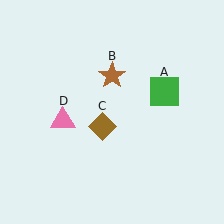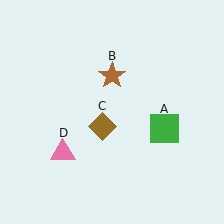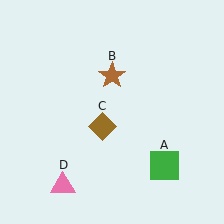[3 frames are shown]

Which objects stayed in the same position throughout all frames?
Brown star (object B) and brown diamond (object C) remained stationary.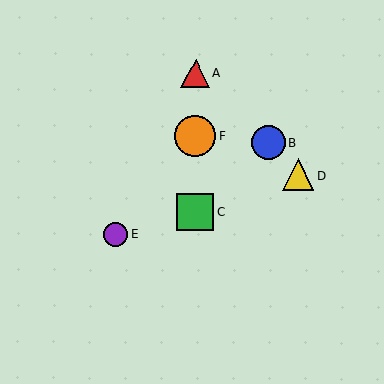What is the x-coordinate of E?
Object E is at x≈115.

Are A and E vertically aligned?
No, A is at x≈196 and E is at x≈115.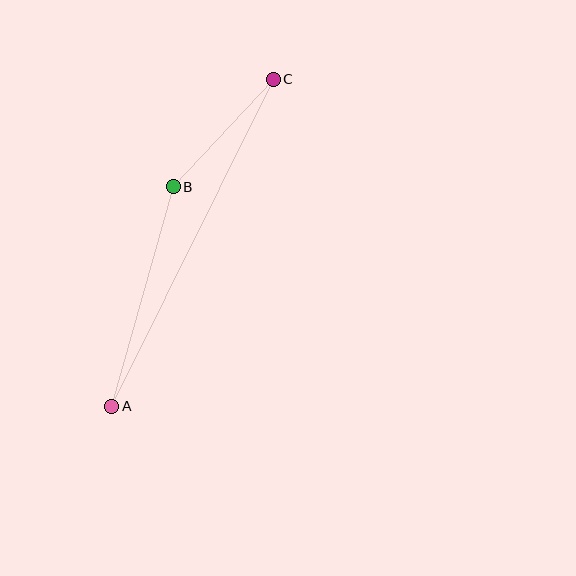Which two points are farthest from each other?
Points A and C are farthest from each other.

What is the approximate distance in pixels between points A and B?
The distance between A and B is approximately 228 pixels.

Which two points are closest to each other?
Points B and C are closest to each other.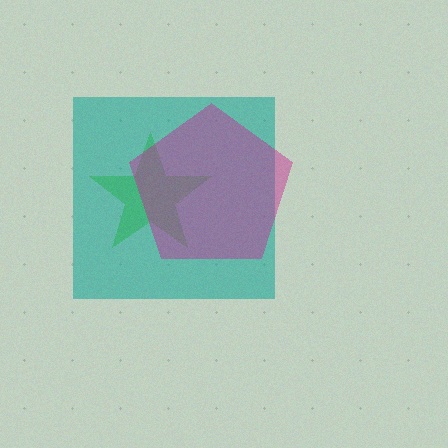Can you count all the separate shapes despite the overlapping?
Yes, there are 3 separate shapes.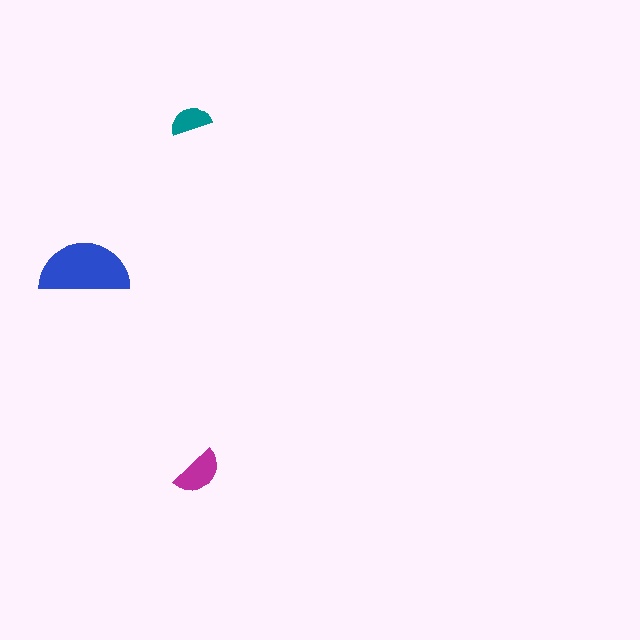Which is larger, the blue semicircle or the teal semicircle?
The blue one.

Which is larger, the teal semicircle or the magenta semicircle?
The magenta one.